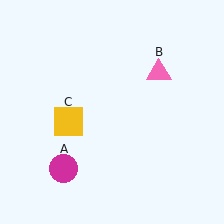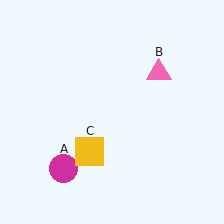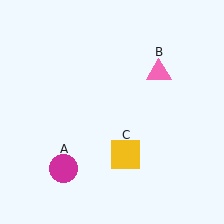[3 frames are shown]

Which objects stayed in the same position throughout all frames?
Magenta circle (object A) and pink triangle (object B) remained stationary.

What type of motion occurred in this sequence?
The yellow square (object C) rotated counterclockwise around the center of the scene.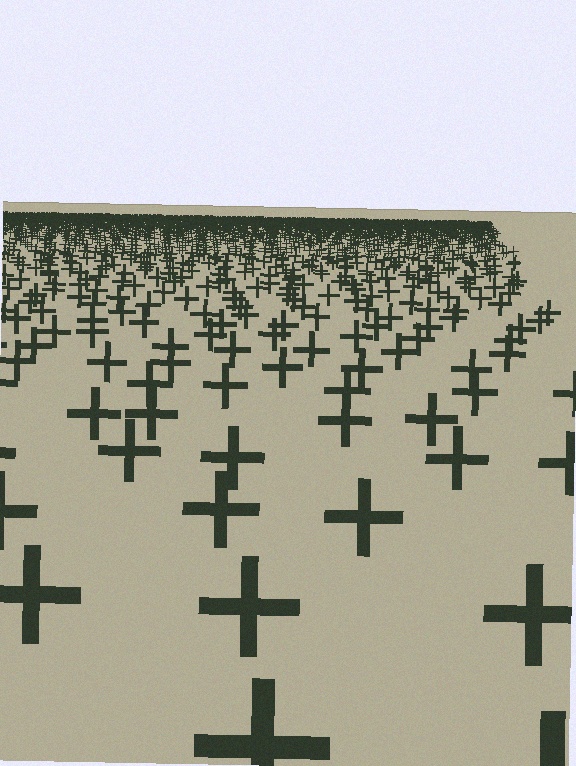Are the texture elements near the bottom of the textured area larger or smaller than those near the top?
Larger. Near the bottom, elements are closer to the viewer and appear at a bigger on-screen size.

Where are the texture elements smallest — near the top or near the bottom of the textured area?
Near the top.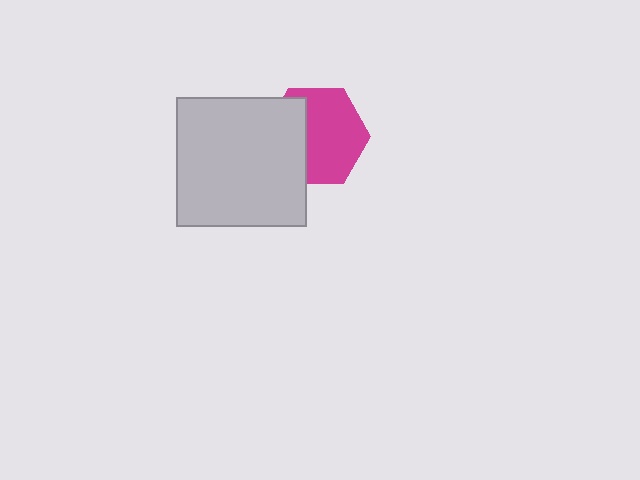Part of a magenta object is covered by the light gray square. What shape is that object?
It is a hexagon.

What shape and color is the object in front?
The object in front is a light gray square.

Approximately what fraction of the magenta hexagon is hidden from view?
Roughly 37% of the magenta hexagon is hidden behind the light gray square.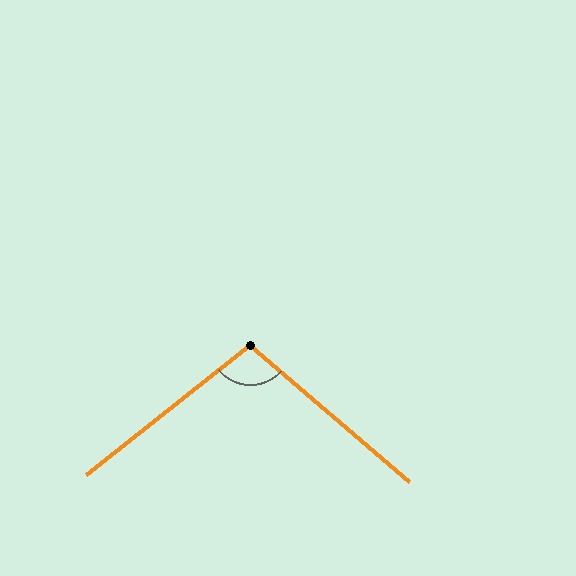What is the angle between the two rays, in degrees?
Approximately 101 degrees.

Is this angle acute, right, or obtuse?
It is obtuse.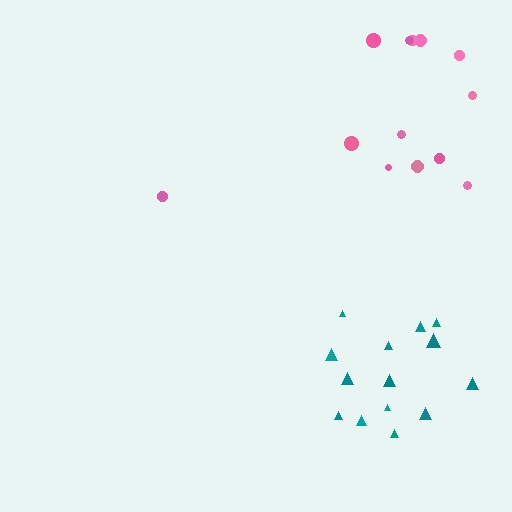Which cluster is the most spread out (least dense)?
Pink.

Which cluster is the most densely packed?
Teal.